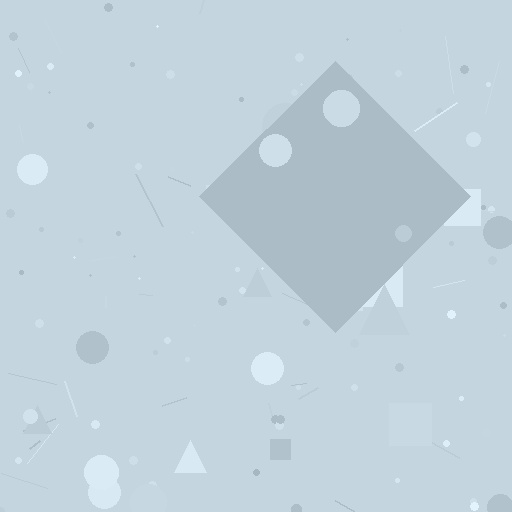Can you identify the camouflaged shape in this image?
The camouflaged shape is a diamond.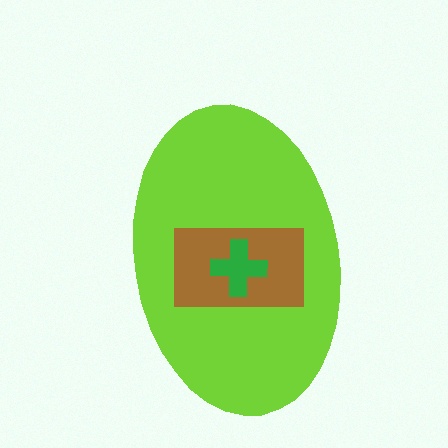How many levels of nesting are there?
3.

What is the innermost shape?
The green cross.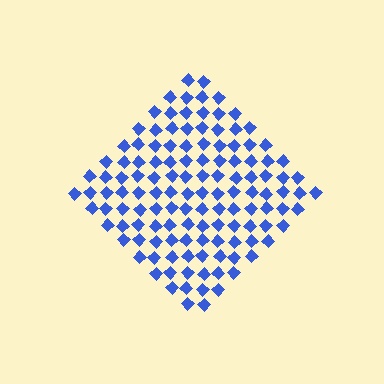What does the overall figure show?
The overall figure shows a diamond.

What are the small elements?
The small elements are diamonds.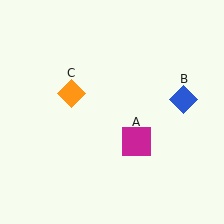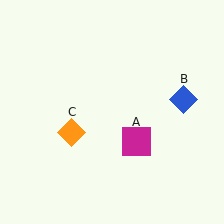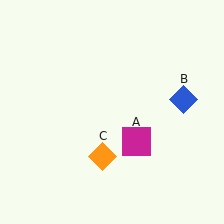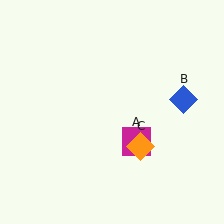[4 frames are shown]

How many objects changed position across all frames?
1 object changed position: orange diamond (object C).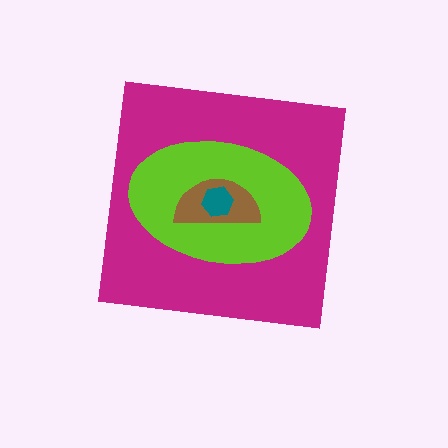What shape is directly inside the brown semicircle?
The teal hexagon.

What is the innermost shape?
The teal hexagon.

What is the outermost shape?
The magenta square.